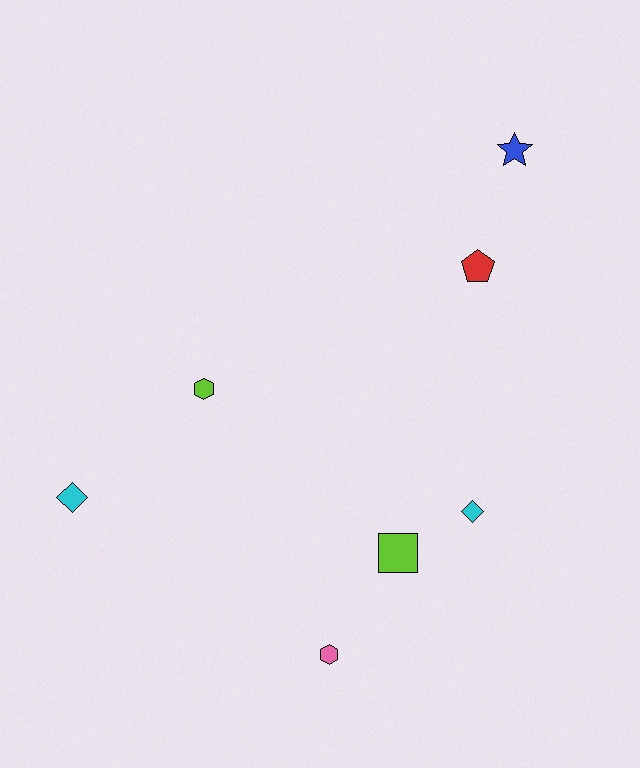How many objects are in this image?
There are 7 objects.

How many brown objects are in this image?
There are no brown objects.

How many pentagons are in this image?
There is 1 pentagon.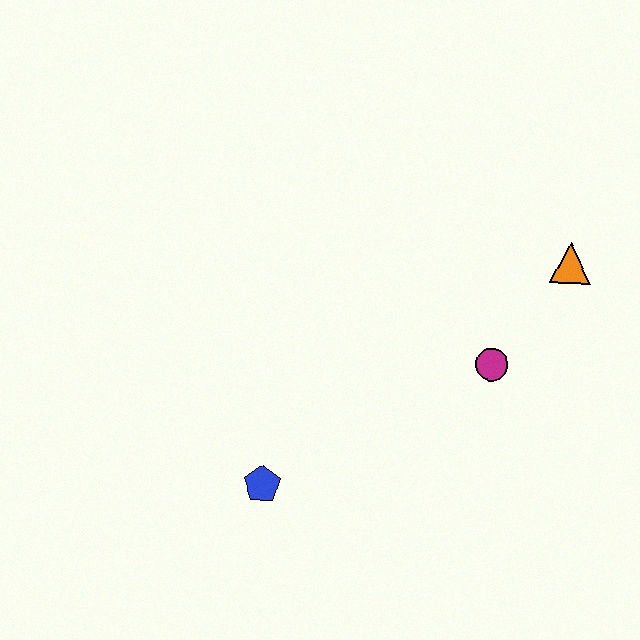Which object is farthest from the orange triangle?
The blue pentagon is farthest from the orange triangle.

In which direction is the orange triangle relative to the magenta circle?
The orange triangle is above the magenta circle.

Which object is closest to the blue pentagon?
The magenta circle is closest to the blue pentagon.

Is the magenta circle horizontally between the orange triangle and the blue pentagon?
Yes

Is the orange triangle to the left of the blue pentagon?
No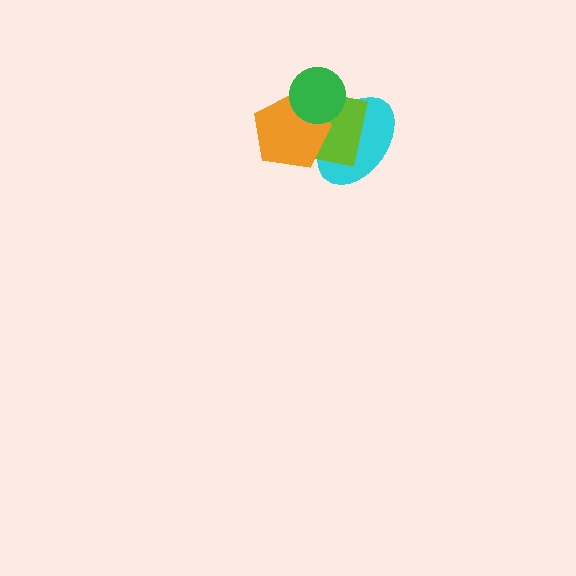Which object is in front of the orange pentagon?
The green circle is in front of the orange pentagon.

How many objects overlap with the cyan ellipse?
3 objects overlap with the cyan ellipse.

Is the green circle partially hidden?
No, no other shape covers it.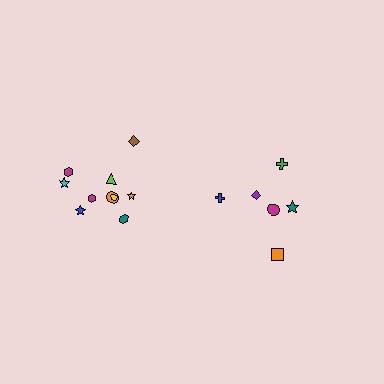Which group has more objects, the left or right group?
The left group.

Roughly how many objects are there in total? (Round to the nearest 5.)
Roughly 15 objects in total.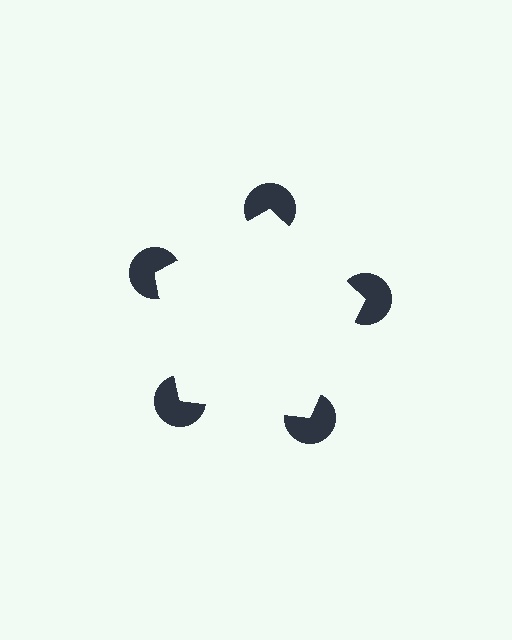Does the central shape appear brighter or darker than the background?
It typically appears slightly brighter than the background, even though no actual brightness change is drawn.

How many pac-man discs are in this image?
There are 5 — one at each vertex of the illusory pentagon.